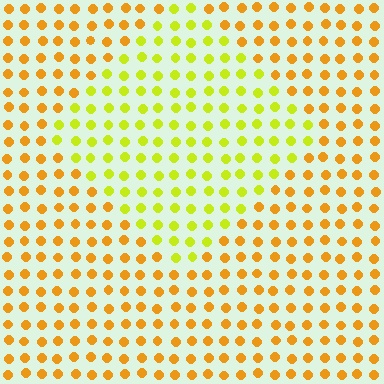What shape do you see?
I see a diamond.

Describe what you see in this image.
The image is filled with small orange elements in a uniform arrangement. A diamond-shaped region is visible where the elements are tinted to a slightly different hue, forming a subtle color boundary.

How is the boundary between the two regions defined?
The boundary is defined purely by a slight shift in hue (about 35 degrees). Spacing, size, and orientation are identical on both sides.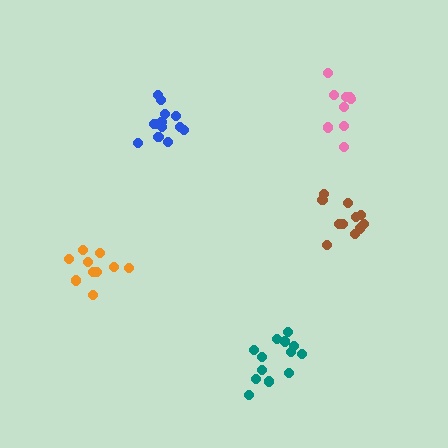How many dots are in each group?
Group 1: 13 dots, Group 2: 9 dots, Group 3: 10 dots, Group 4: 13 dots, Group 5: 11 dots (56 total).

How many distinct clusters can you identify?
There are 5 distinct clusters.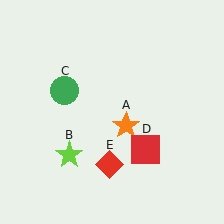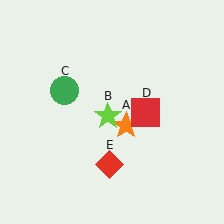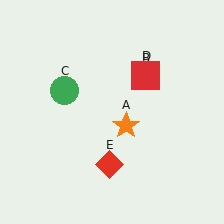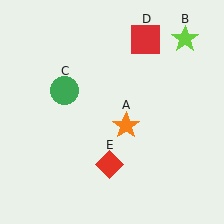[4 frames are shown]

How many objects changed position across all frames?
2 objects changed position: lime star (object B), red square (object D).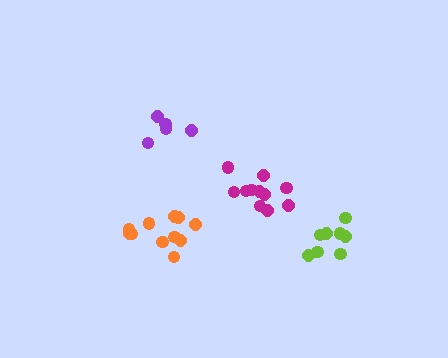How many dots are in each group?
Group 1: 11 dots, Group 2: 8 dots, Group 3: 5 dots, Group 4: 11 dots (35 total).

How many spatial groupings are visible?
There are 4 spatial groupings.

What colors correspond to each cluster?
The clusters are colored: magenta, lime, purple, orange.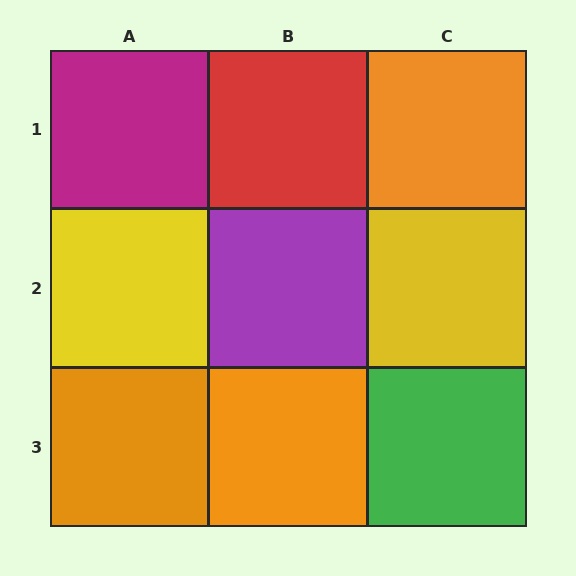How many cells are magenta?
1 cell is magenta.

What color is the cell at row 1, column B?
Red.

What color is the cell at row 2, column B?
Purple.